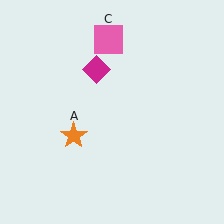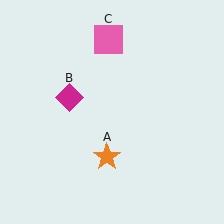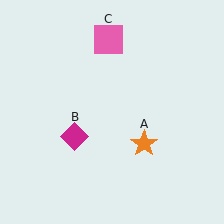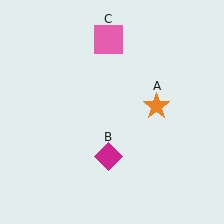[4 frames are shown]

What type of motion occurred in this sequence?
The orange star (object A), magenta diamond (object B) rotated counterclockwise around the center of the scene.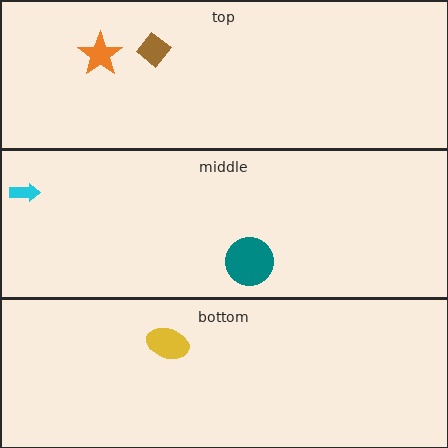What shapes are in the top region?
The brown diamond, the orange star.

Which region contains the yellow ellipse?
The bottom region.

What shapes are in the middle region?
The cyan arrow, the teal circle.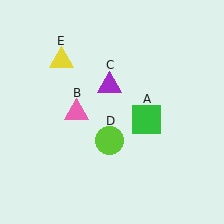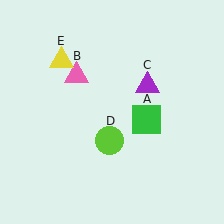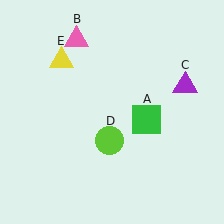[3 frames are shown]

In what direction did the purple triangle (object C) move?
The purple triangle (object C) moved right.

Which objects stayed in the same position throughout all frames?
Green square (object A) and lime circle (object D) and yellow triangle (object E) remained stationary.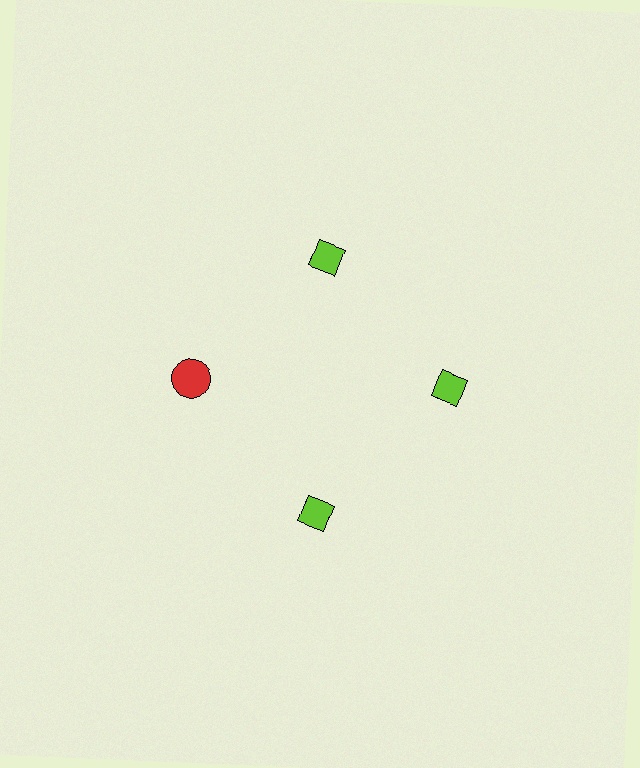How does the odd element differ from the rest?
It differs in both color (red instead of lime) and shape (circle instead of diamond).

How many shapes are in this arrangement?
There are 4 shapes arranged in a ring pattern.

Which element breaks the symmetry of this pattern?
The red circle at roughly the 9 o'clock position breaks the symmetry. All other shapes are lime diamonds.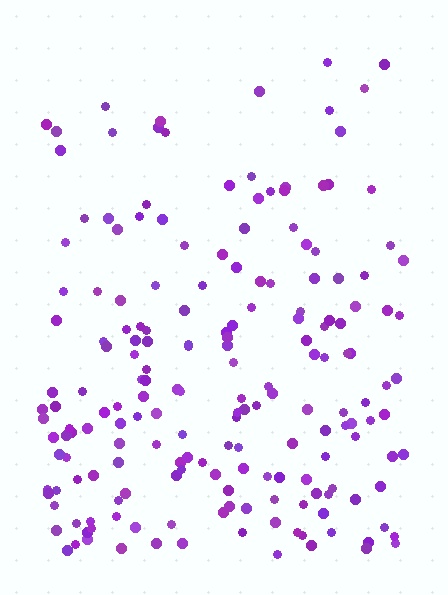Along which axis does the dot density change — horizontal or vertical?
Vertical.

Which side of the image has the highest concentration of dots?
The bottom.